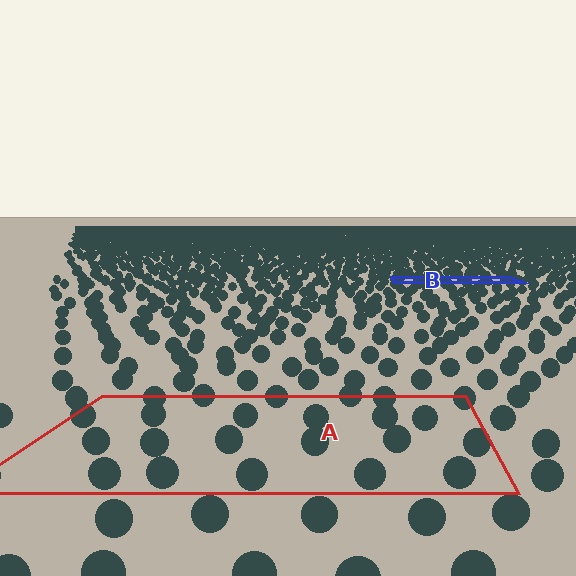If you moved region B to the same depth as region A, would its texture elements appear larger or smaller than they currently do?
They would appear larger. At a closer depth, the same texture elements are projected at a bigger on-screen size.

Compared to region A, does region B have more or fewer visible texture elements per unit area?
Region B has more texture elements per unit area — they are packed more densely because it is farther away.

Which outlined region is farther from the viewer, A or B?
Region B is farther from the viewer — the texture elements inside it appear smaller and more densely packed.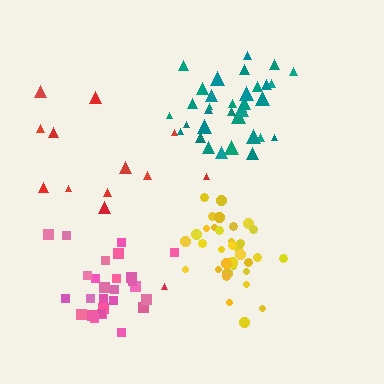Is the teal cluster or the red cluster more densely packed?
Teal.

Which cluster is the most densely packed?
Yellow.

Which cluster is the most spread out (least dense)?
Red.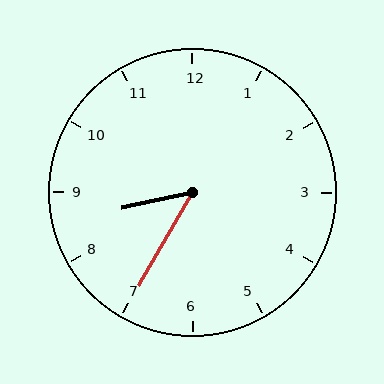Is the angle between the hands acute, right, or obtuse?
It is acute.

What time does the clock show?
8:35.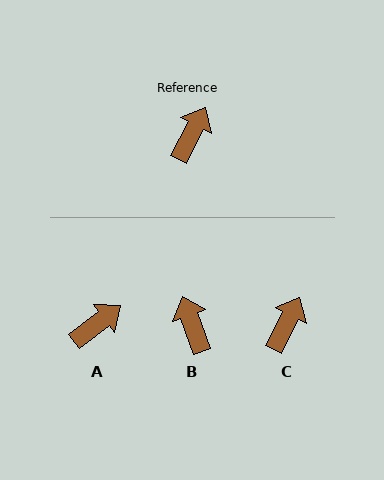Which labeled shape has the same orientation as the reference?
C.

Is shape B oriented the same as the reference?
No, it is off by about 47 degrees.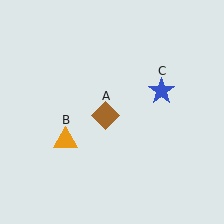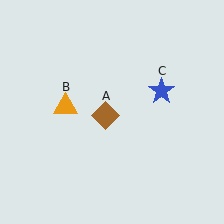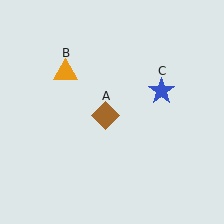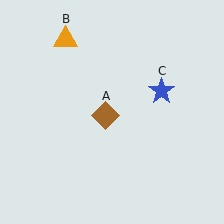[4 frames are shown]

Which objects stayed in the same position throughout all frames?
Brown diamond (object A) and blue star (object C) remained stationary.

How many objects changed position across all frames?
1 object changed position: orange triangle (object B).